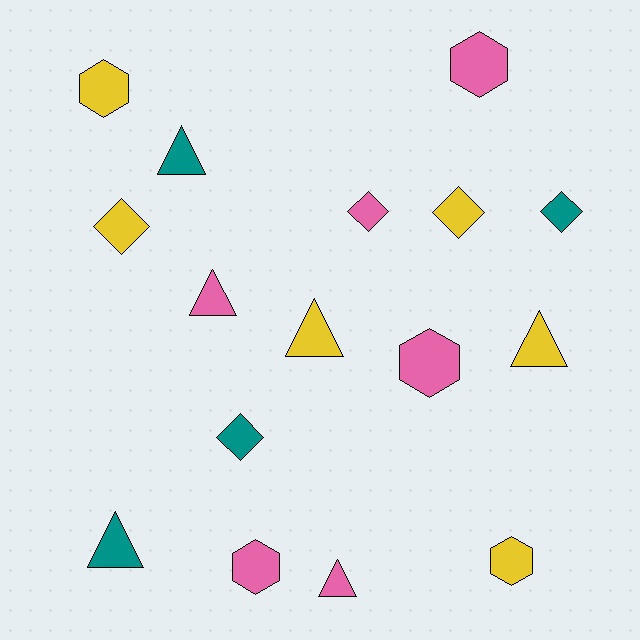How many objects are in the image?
There are 16 objects.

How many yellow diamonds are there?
There are 2 yellow diamonds.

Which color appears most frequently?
Yellow, with 6 objects.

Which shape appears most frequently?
Triangle, with 6 objects.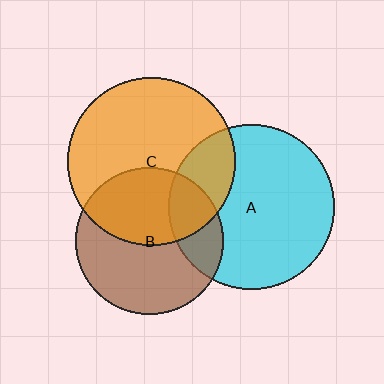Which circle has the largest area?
Circle C (orange).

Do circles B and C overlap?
Yes.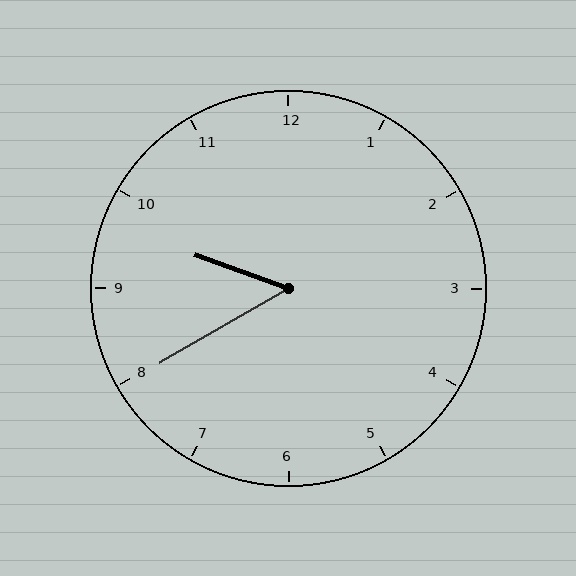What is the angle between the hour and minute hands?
Approximately 50 degrees.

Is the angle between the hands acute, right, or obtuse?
It is acute.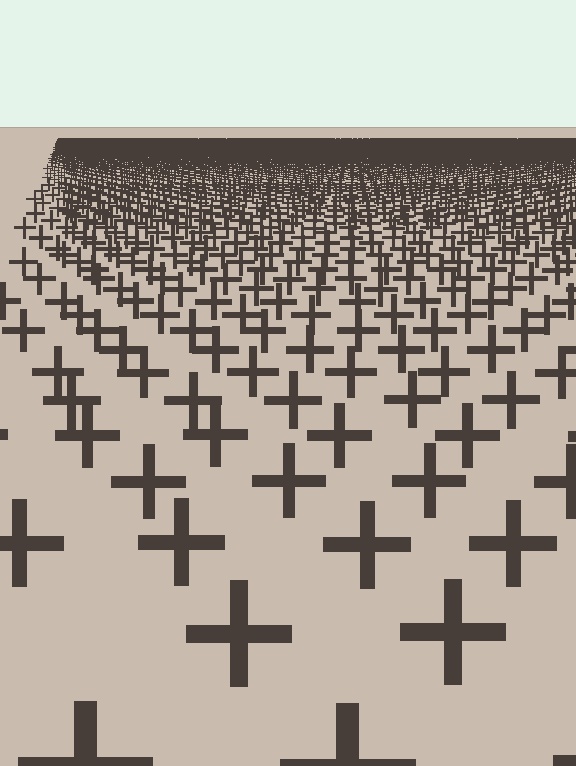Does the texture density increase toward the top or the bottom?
Density increases toward the top.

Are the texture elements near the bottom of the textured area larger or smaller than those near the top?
Larger. Near the bottom, elements are closer to the viewer and appear at a bigger on-screen size.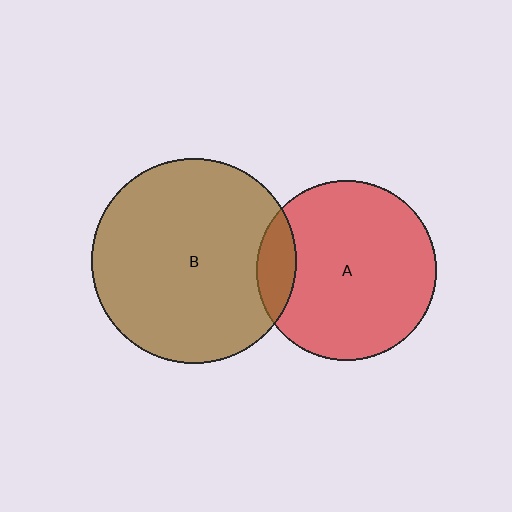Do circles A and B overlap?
Yes.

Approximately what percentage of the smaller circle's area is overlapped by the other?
Approximately 10%.